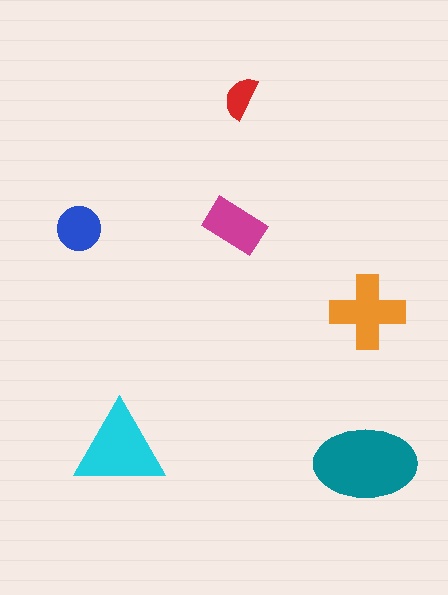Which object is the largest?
The teal ellipse.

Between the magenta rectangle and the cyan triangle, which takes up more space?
The cyan triangle.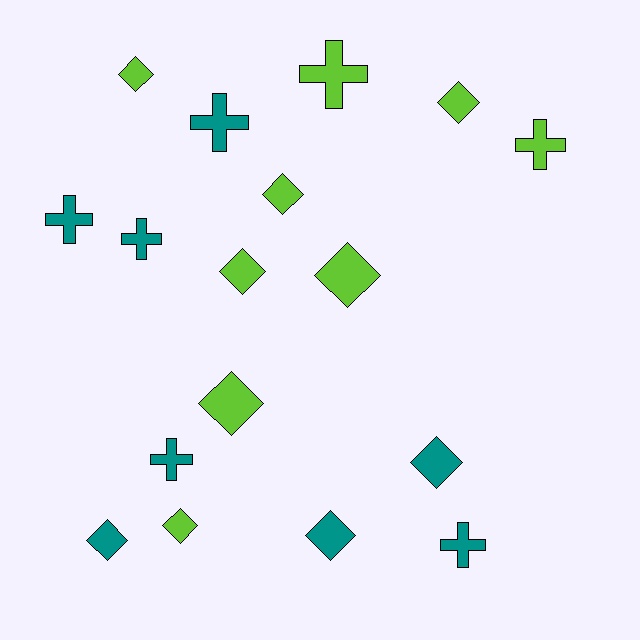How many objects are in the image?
There are 17 objects.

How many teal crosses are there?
There are 5 teal crosses.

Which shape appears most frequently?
Diamond, with 10 objects.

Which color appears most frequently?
Lime, with 9 objects.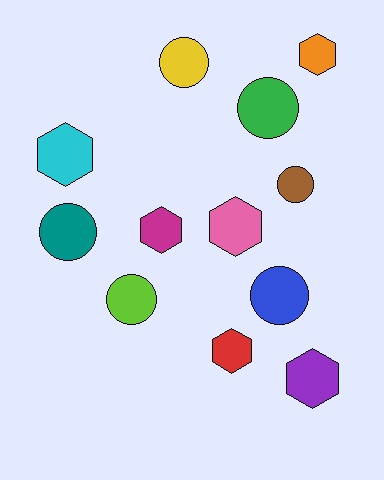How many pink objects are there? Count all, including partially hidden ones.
There is 1 pink object.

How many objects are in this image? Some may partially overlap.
There are 12 objects.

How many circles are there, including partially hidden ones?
There are 6 circles.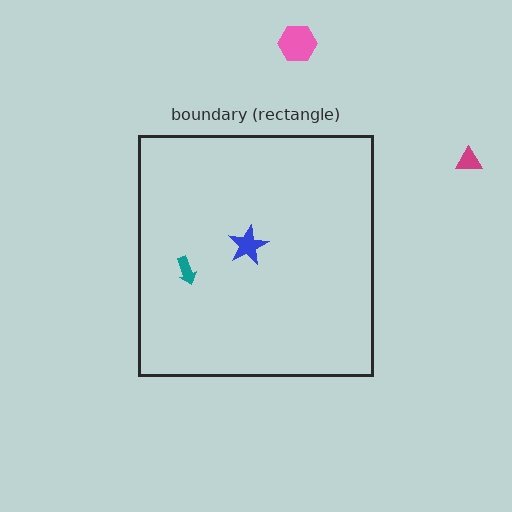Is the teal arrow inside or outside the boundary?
Inside.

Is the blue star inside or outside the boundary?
Inside.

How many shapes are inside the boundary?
2 inside, 2 outside.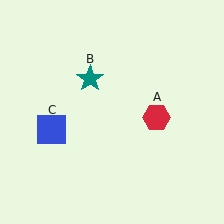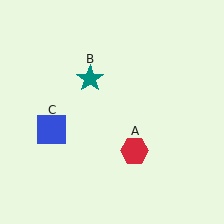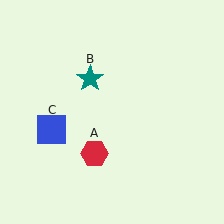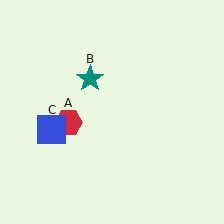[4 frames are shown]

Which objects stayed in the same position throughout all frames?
Teal star (object B) and blue square (object C) remained stationary.